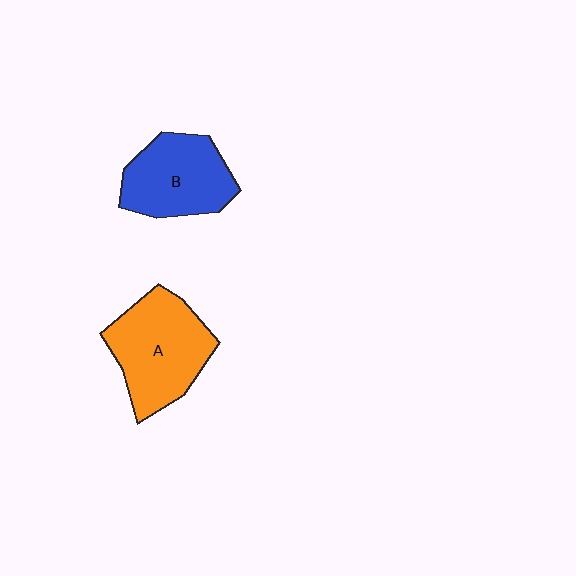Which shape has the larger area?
Shape A (orange).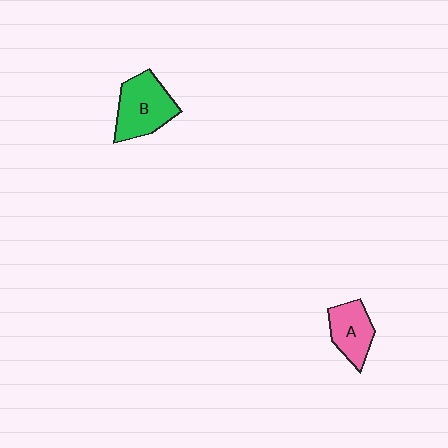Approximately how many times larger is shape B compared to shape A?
Approximately 1.4 times.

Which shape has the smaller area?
Shape A (pink).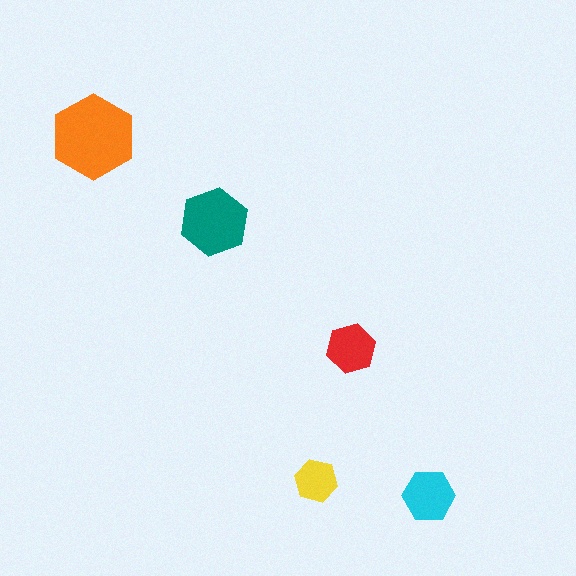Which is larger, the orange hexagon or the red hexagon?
The orange one.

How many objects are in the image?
There are 5 objects in the image.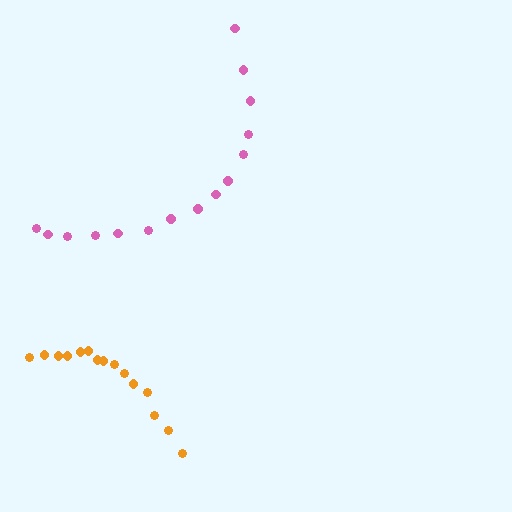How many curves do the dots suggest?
There are 2 distinct paths.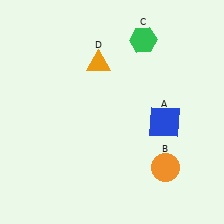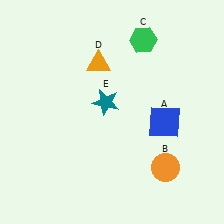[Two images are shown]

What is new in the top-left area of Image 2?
A teal star (E) was added in the top-left area of Image 2.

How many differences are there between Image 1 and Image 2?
There is 1 difference between the two images.